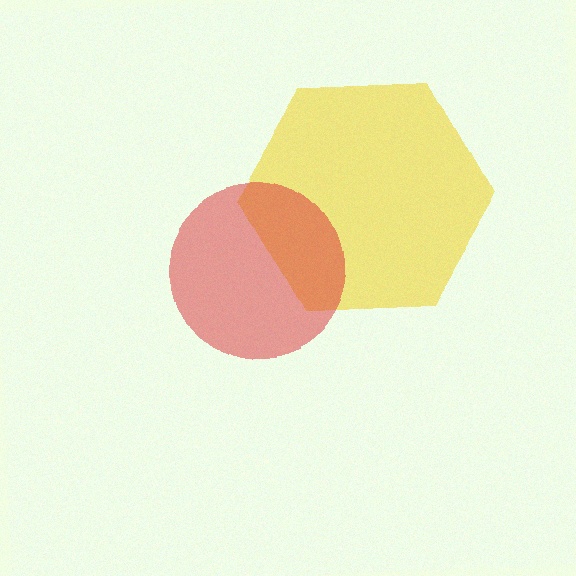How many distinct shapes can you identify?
There are 2 distinct shapes: a yellow hexagon, a red circle.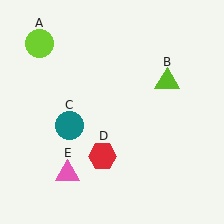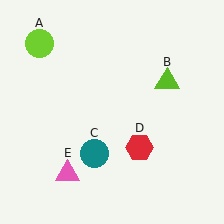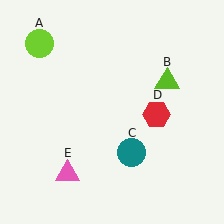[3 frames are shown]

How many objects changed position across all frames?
2 objects changed position: teal circle (object C), red hexagon (object D).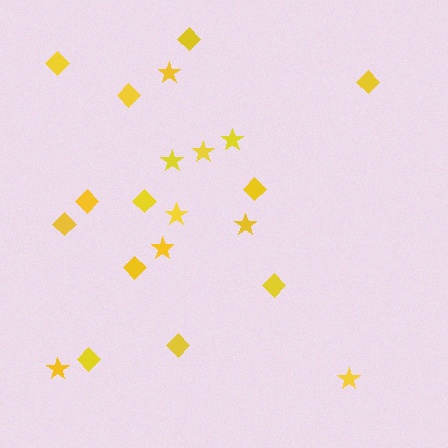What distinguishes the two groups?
There are 2 groups: one group of diamonds (12) and one group of stars (9).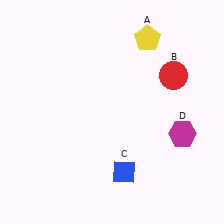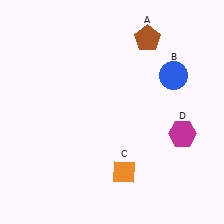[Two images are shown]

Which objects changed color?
A changed from yellow to brown. B changed from red to blue. C changed from blue to orange.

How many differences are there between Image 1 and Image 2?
There are 3 differences between the two images.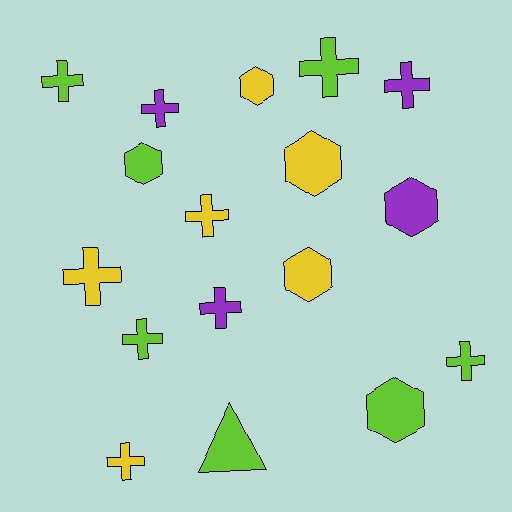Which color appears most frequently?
Lime, with 7 objects.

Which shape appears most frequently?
Cross, with 10 objects.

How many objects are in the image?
There are 17 objects.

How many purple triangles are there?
There are no purple triangles.